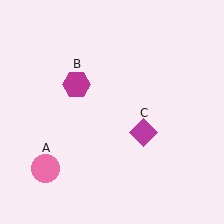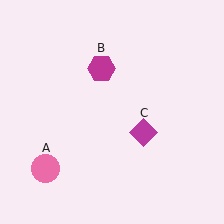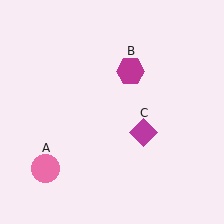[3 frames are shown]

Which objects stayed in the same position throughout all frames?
Pink circle (object A) and magenta diamond (object C) remained stationary.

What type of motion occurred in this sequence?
The magenta hexagon (object B) rotated clockwise around the center of the scene.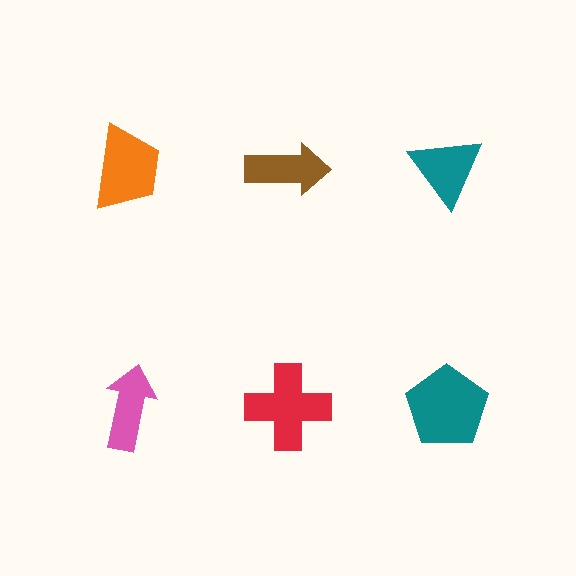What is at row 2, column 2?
A red cross.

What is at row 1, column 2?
A brown arrow.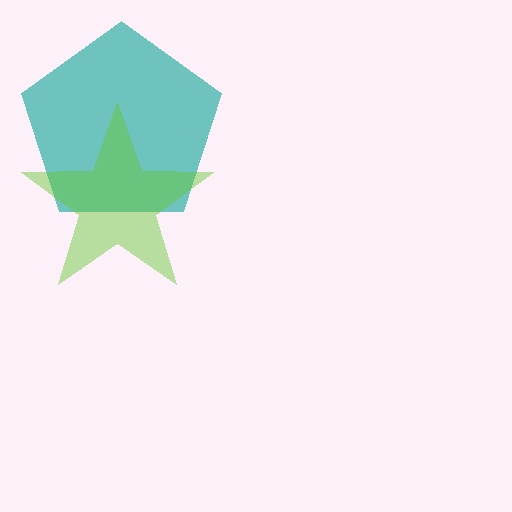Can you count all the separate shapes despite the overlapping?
Yes, there are 2 separate shapes.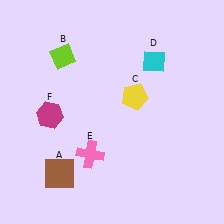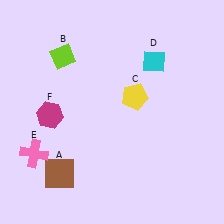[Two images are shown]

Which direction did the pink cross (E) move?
The pink cross (E) moved left.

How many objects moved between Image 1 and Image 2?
1 object moved between the two images.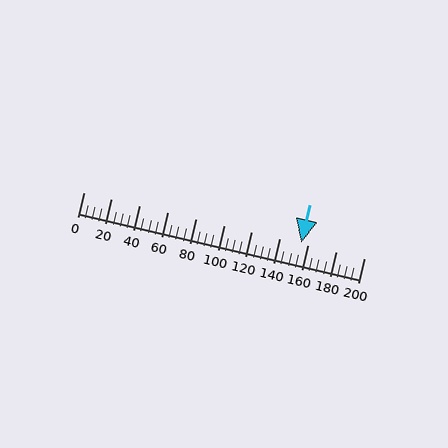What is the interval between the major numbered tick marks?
The major tick marks are spaced 20 units apart.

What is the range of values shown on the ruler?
The ruler shows values from 0 to 200.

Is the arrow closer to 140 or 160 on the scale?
The arrow is closer to 160.